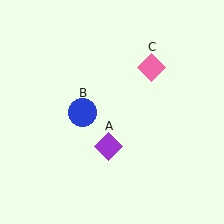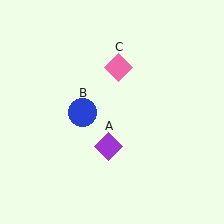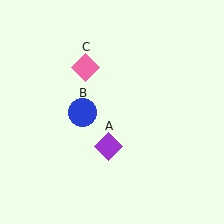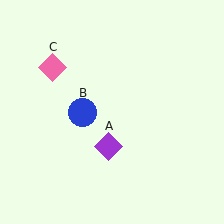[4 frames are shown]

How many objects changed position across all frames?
1 object changed position: pink diamond (object C).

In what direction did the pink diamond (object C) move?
The pink diamond (object C) moved left.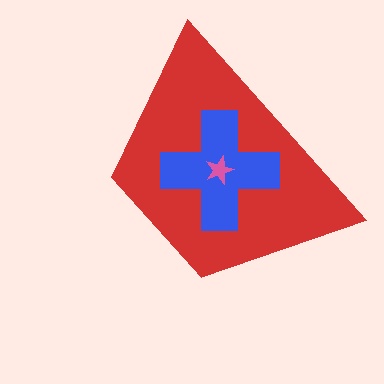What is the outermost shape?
The red trapezoid.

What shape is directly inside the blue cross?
The pink star.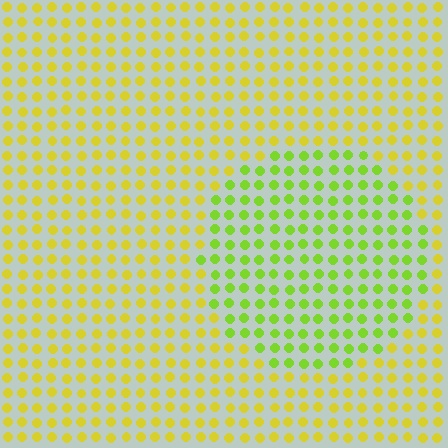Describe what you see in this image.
The image is filled with small yellow elements in a uniform arrangement. A circle-shaped region is visible where the elements are tinted to a slightly different hue, forming a subtle color boundary.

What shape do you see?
I see a circle.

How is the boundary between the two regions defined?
The boundary is defined purely by a slight shift in hue (about 35 degrees). Spacing, size, and orientation are identical on both sides.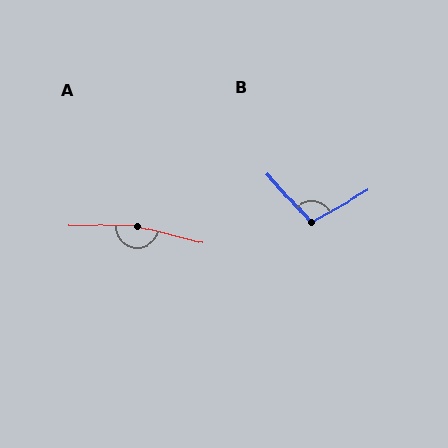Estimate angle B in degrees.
Approximately 103 degrees.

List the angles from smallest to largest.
B (103°), A (166°).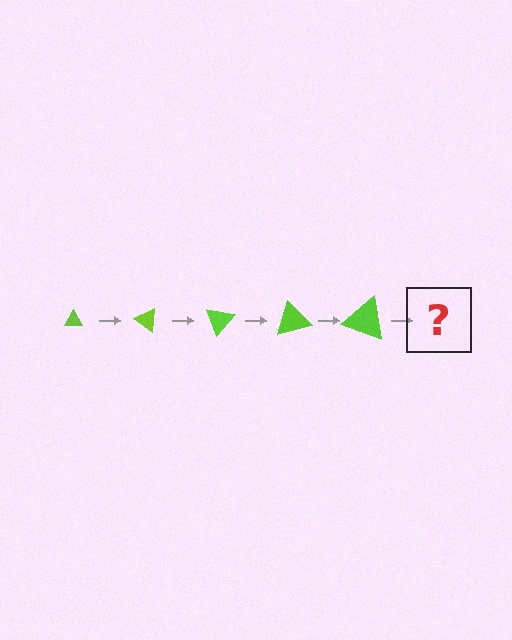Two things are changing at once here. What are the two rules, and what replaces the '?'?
The two rules are that the triangle grows larger each step and it rotates 35 degrees each step. The '?' should be a triangle, larger than the previous one and rotated 175 degrees from the start.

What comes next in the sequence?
The next element should be a triangle, larger than the previous one and rotated 175 degrees from the start.